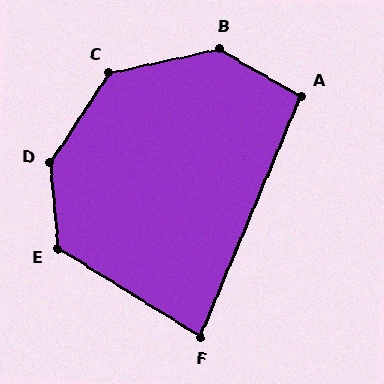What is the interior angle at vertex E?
Approximately 127 degrees (obtuse).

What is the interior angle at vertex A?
Approximately 97 degrees (obtuse).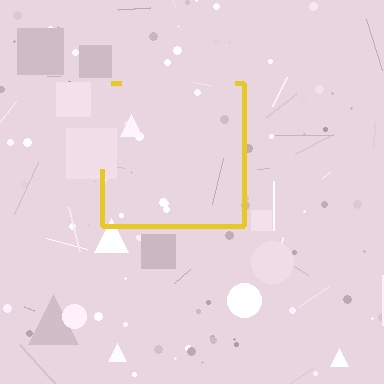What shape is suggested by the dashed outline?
The dashed outline suggests a square.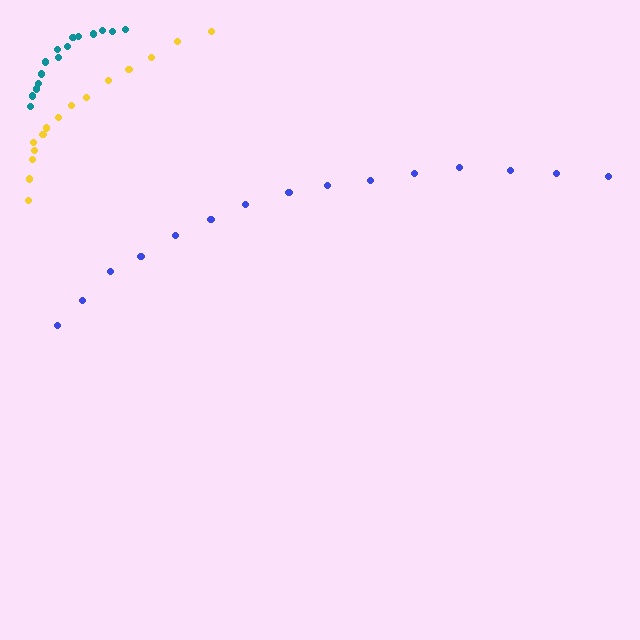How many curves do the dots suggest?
There are 3 distinct paths.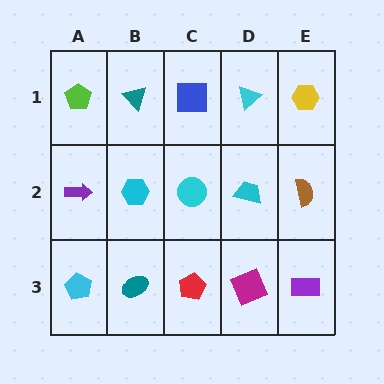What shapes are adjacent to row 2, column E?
A yellow hexagon (row 1, column E), a purple rectangle (row 3, column E), a cyan trapezoid (row 2, column D).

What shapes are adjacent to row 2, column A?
A lime pentagon (row 1, column A), a cyan pentagon (row 3, column A), a cyan hexagon (row 2, column B).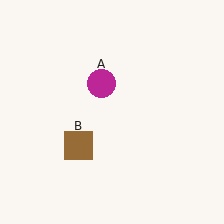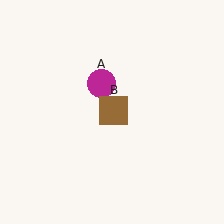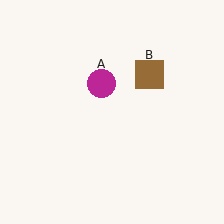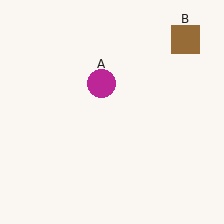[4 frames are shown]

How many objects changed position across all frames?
1 object changed position: brown square (object B).